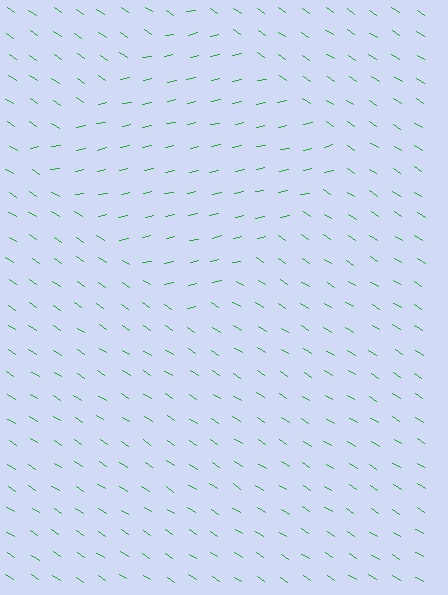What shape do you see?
I see a diamond.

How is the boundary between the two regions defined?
The boundary is defined purely by a change in line orientation (approximately 45 degrees difference). All lines are the same color and thickness.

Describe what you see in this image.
The image is filled with small green line segments. A diamond region in the image has lines oriented differently from the surrounding lines, creating a visible texture boundary.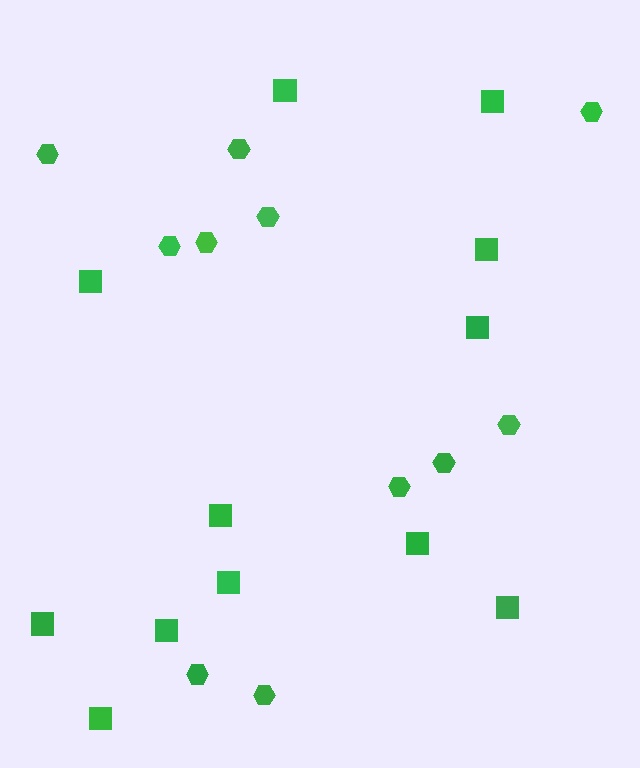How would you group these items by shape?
There are 2 groups: one group of hexagons (11) and one group of squares (12).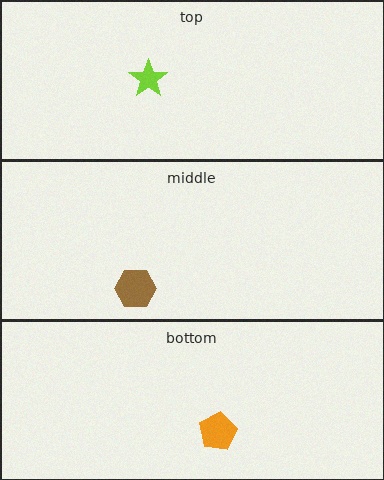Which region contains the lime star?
The top region.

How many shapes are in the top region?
1.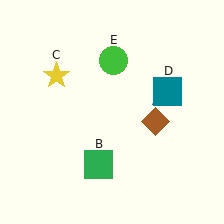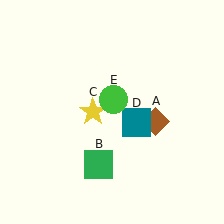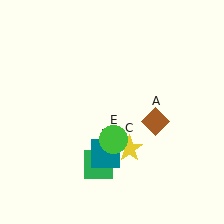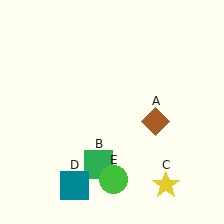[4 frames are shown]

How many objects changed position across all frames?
3 objects changed position: yellow star (object C), teal square (object D), green circle (object E).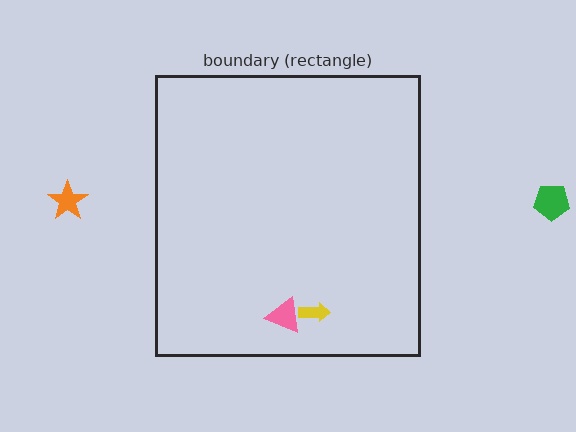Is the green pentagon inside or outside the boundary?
Outside.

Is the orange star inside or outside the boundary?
Outside.